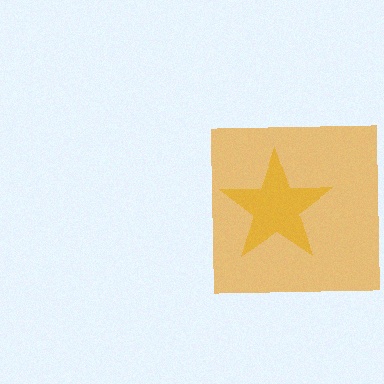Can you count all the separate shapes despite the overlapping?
Yes, there are 2 separate shapes.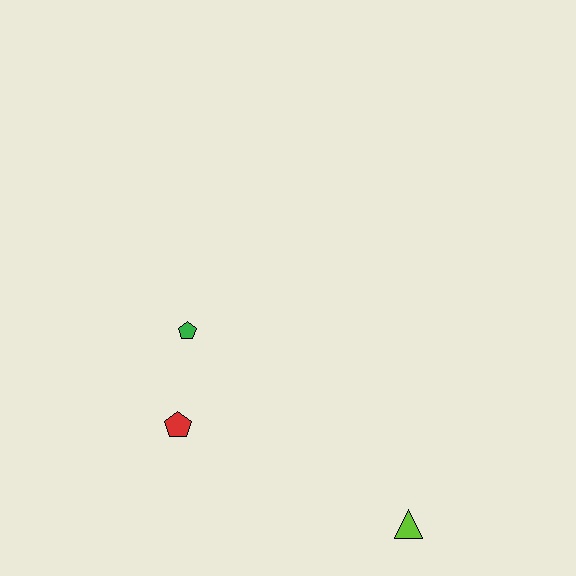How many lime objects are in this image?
There is 1 lime object.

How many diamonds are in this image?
There are no diamonds.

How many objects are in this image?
There are 3 objects.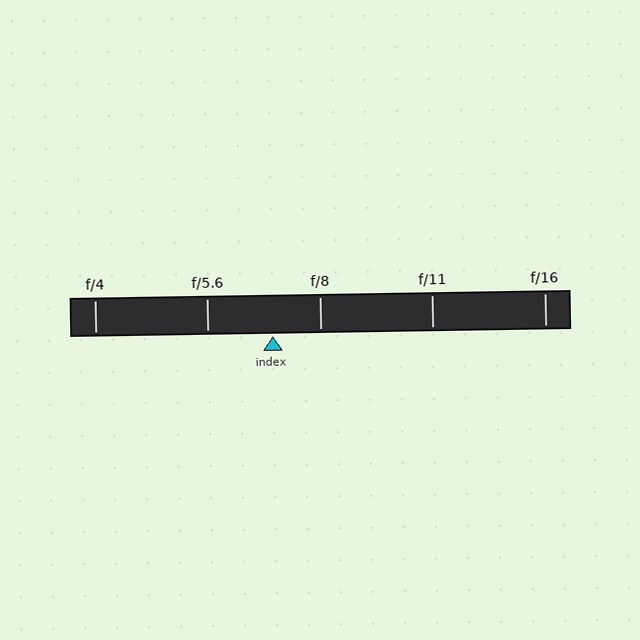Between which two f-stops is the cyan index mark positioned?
The index mark is between f/5.6 and f/8.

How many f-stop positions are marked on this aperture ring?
There are 5 f-stop positions marked.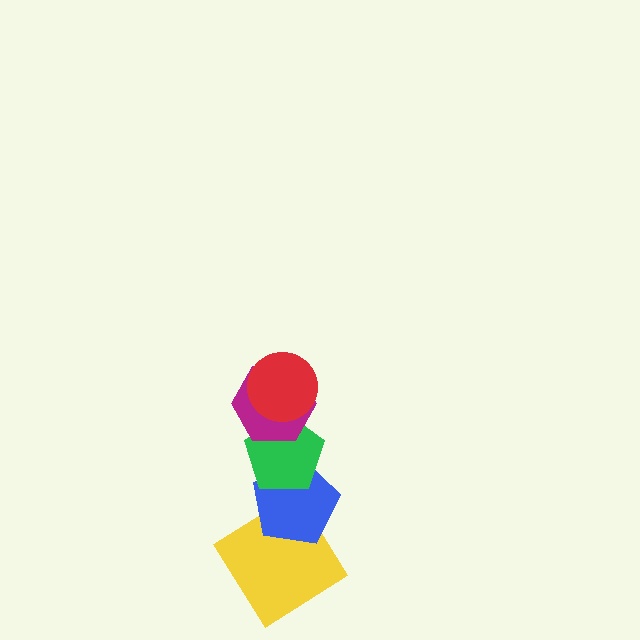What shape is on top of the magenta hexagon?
The red circle is on top of the magenta hexagon.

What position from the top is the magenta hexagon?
The magenta hexagon is 2nd from the top.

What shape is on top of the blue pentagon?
The green pentagon is on top of the blue pentagon.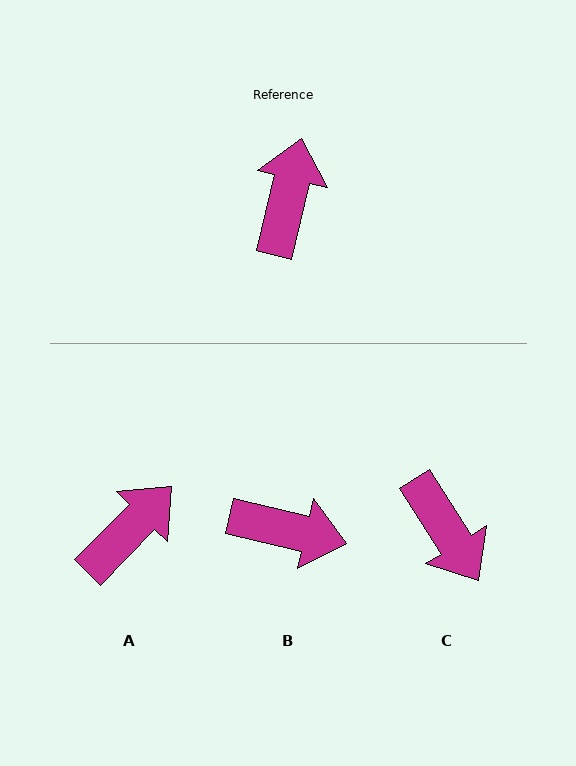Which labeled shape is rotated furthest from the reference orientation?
C, about 134 degrees away.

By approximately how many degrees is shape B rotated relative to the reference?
Approximately 90 degrees clockwise.